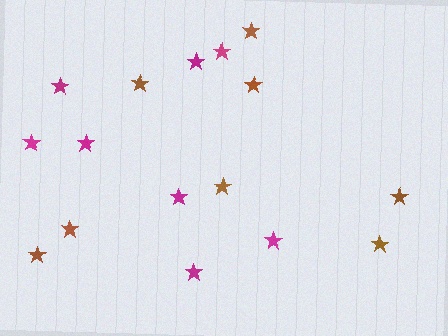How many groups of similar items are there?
There are 2 groups: one group of brown stars (8) and one group of magenta stars (8).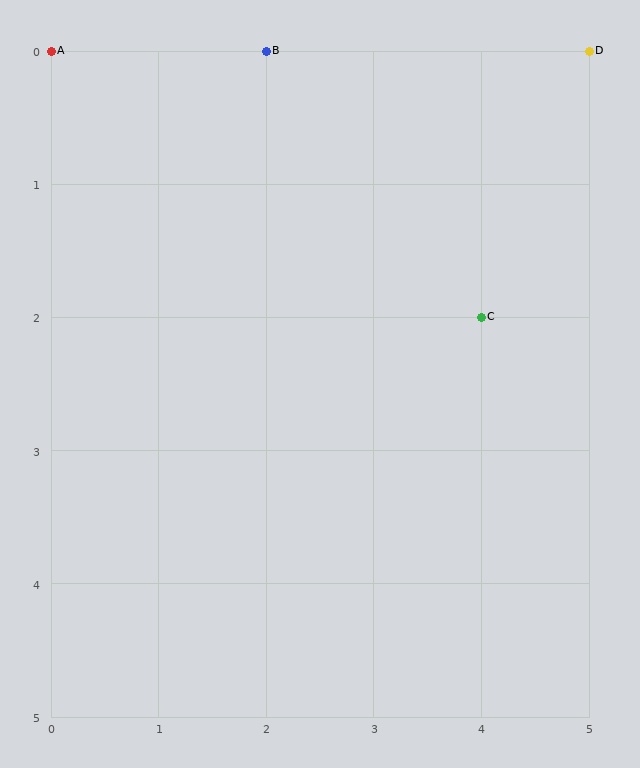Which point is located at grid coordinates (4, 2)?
Point C is at (4, 2).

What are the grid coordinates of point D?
Point D is at grid coordinates (5, 0).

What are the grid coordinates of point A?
Point A is at grid coordinates (0, 0).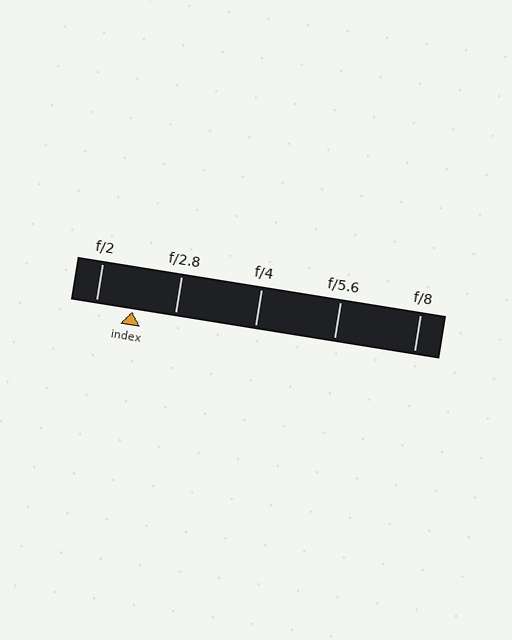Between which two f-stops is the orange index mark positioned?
The index mark is between f/2 and f/2.8.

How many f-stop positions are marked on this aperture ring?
There are 5 f-stop positions marked.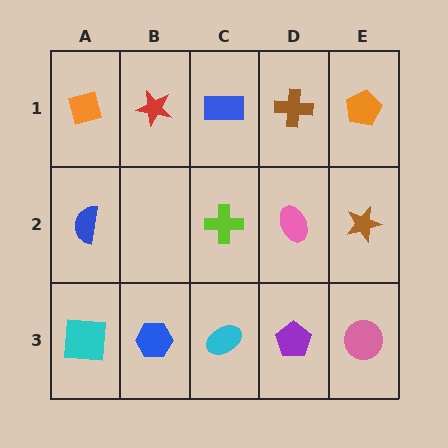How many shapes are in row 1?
5 shapes.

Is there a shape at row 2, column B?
No, that cell is empty.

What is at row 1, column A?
An orange diamond.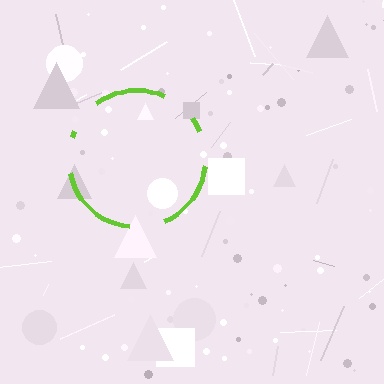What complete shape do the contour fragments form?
The contour fragments form a circle.